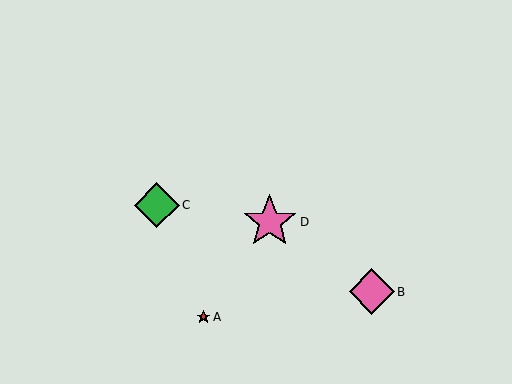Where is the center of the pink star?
The center of the pink star is at (270, 222).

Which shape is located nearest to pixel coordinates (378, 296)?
The pink diamond (labeled B) at (372, 292) is nearest to that location.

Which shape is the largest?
The pink star (labeled D) is the largest.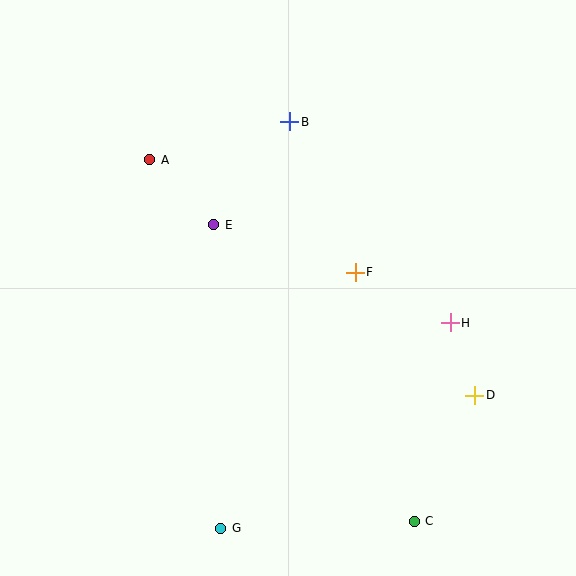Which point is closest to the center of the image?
Point F at (355, 272) is closest to the center.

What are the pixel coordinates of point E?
Point E is at (214, 225).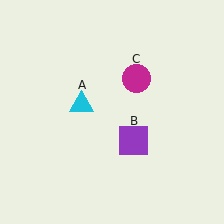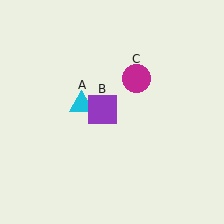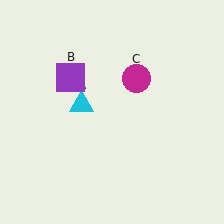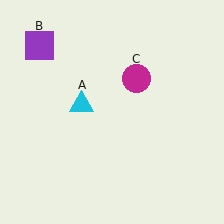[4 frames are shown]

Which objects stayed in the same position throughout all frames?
Cyan triangle (object A) and magenta circle (object C) remained stationary.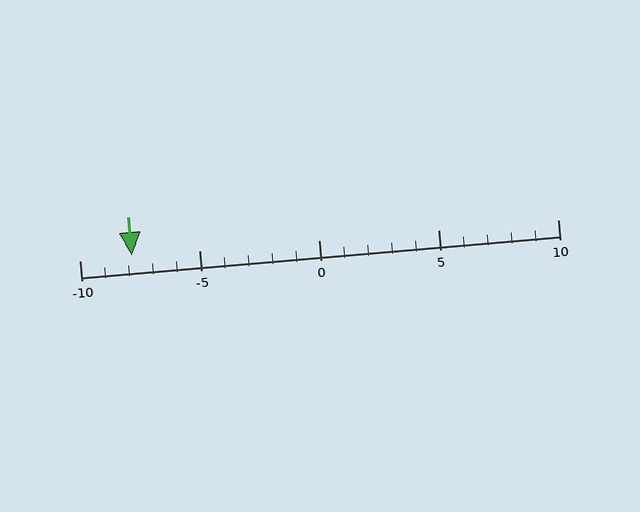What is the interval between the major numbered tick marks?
The major tick marks are spaced 5 units apart.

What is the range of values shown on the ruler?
The ruler shows values from -10 to 10.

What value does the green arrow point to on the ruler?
The green arrow points to approximately -8.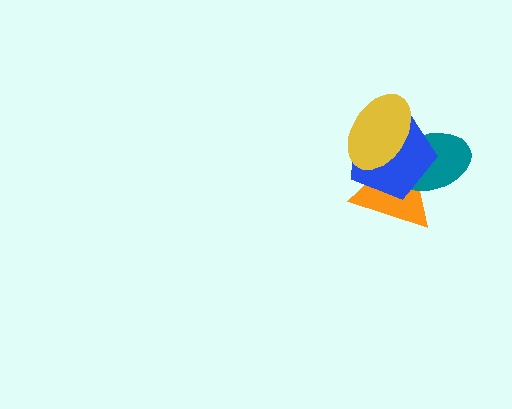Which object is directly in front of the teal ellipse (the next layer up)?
The blue pentagon is directly in front of the teal ellipse.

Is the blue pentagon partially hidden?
Yes, it is partially covered by another shape.